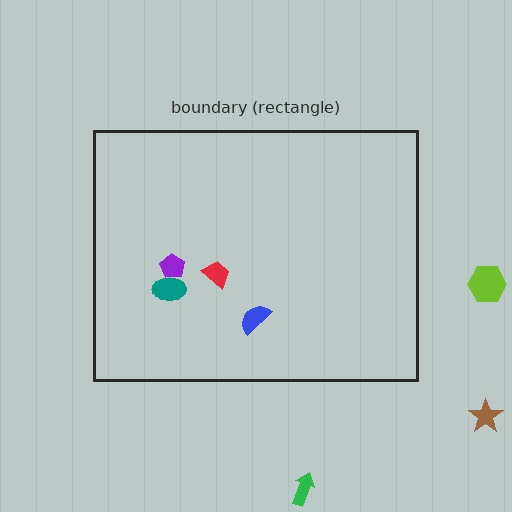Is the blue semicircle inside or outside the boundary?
Inside.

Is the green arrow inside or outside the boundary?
Outside.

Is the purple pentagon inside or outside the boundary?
Inside.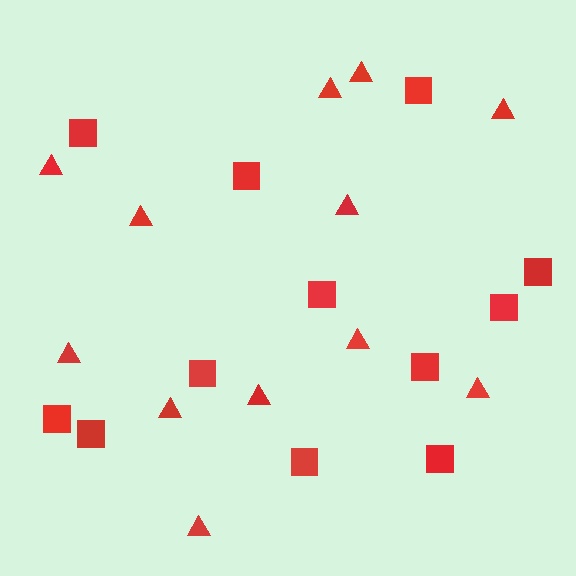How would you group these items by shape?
There are 2 groups: one group of triangles (12) and one group of squares (12).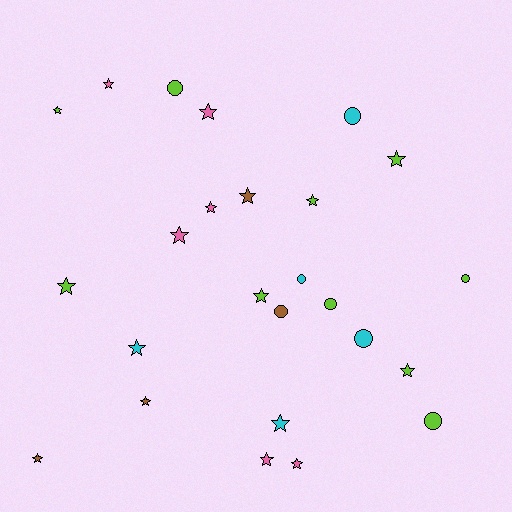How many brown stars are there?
There are 3 brown stars.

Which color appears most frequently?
Lime, with 10 objects.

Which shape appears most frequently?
Star, with 17 objects.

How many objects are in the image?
There are 25 objects.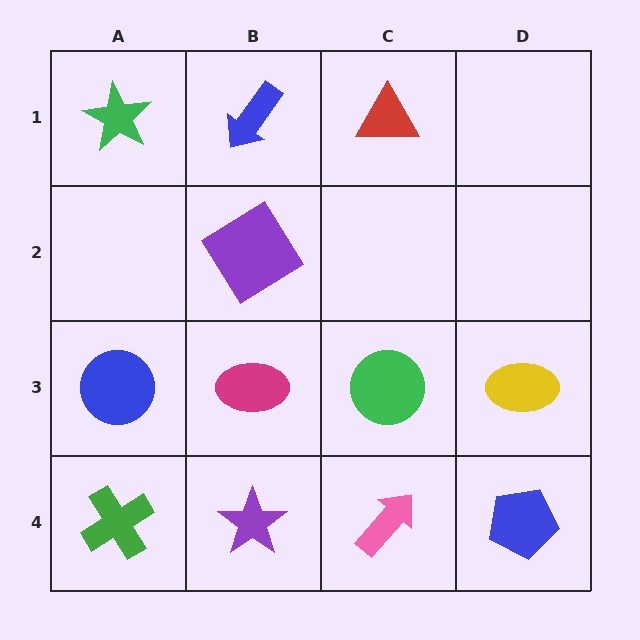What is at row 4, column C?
A pink arrow.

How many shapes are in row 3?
4 shapes.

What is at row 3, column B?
A magenta ellipse.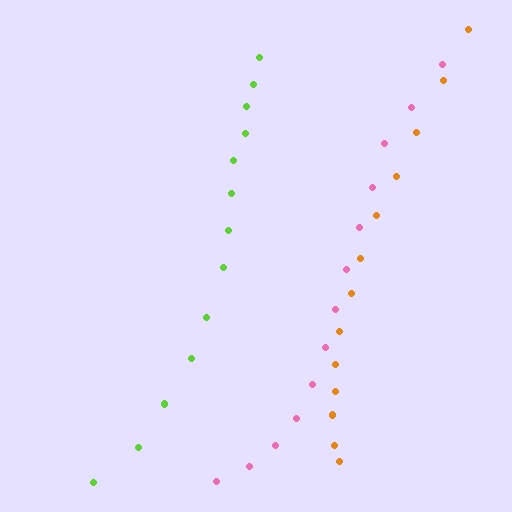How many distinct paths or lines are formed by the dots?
There are 3 distinct paths.